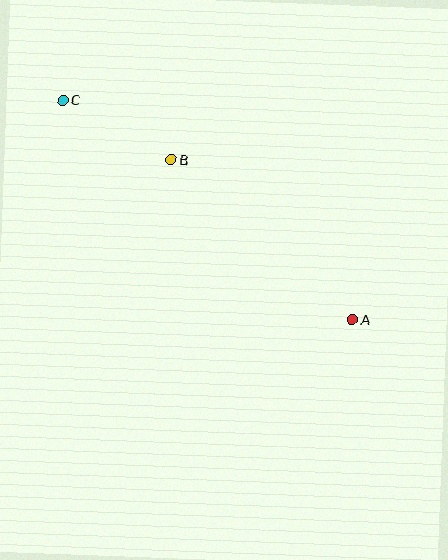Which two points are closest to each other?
Points B and C are closest to each other.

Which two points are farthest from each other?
Points A and C are farthest from each other.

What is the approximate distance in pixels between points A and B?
The distance between A and B is approximately 242 pixels.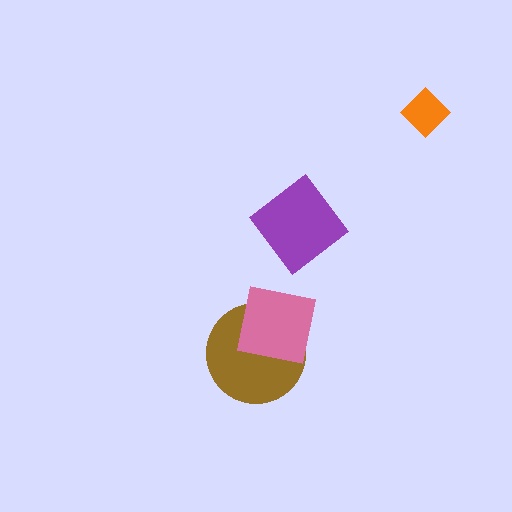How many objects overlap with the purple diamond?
0 objects overlap with the purple diamond.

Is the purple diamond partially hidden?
No, no other shape covers it.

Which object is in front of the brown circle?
The pink square is in front of the brown circle.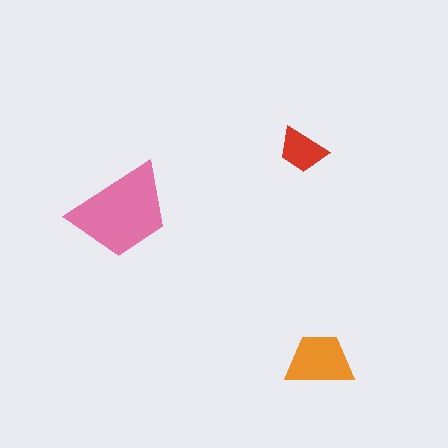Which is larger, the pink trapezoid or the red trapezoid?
The pink one.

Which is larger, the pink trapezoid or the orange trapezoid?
The pink one.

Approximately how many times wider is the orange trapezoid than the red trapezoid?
About 1.5 times wider.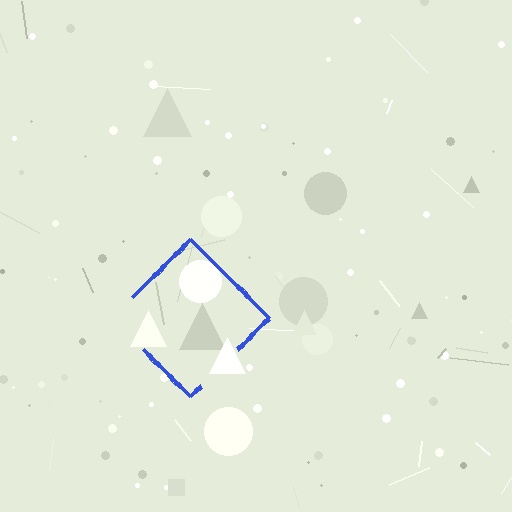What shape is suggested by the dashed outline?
The dashed outline suggests a diamond.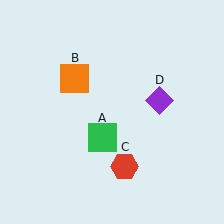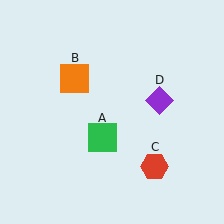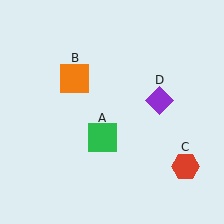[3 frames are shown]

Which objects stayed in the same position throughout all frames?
Green square (object A) and orange square (object B) and purple diamond (object D) remained stationary.